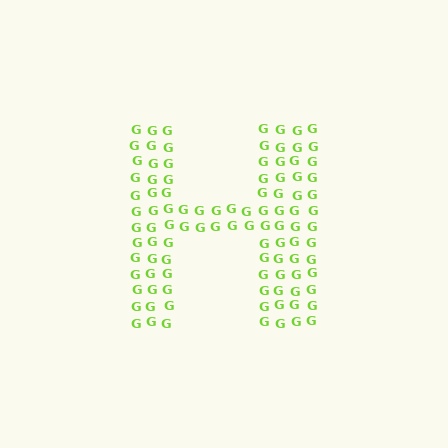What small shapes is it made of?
It is made of small letter G's.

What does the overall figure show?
The overall figure shows the letter H.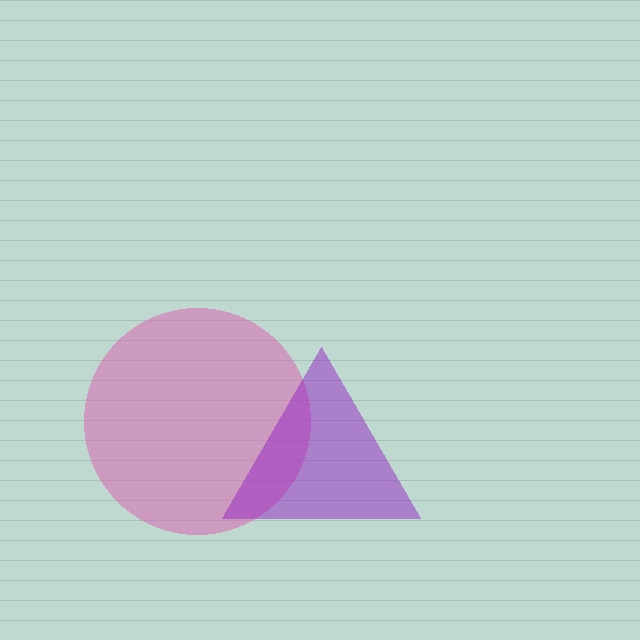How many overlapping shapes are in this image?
There are 2 overlapping shapes in the image.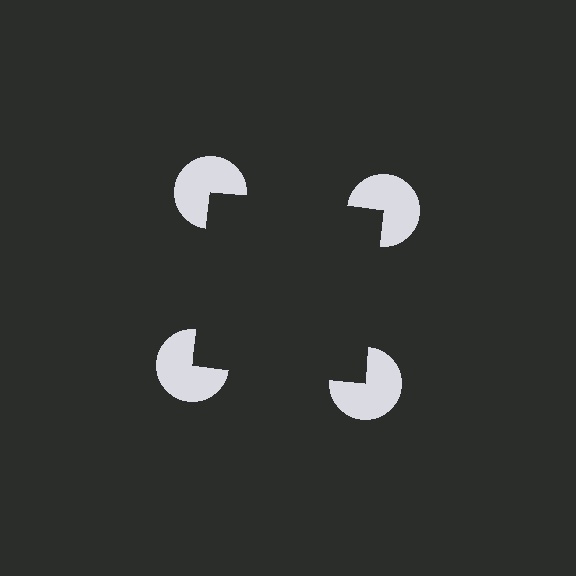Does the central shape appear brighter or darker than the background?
It typically appears slightly darker than the background, even though no actual brightness change is drawn.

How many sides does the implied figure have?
4 sides.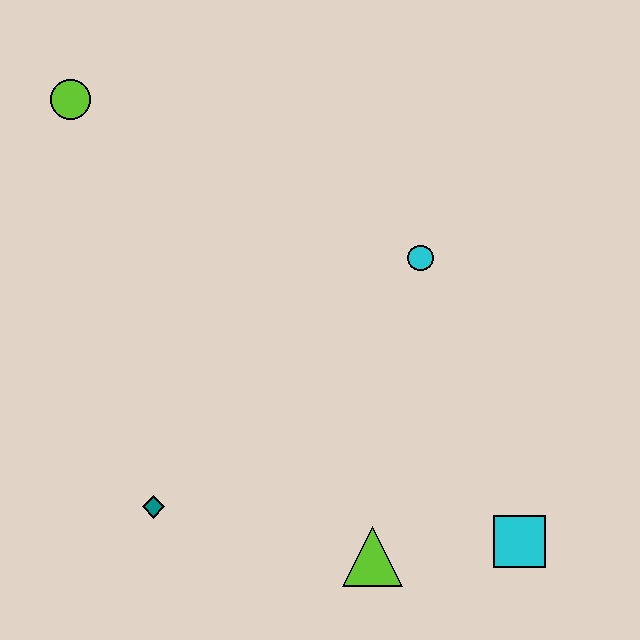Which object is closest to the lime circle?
The cyan circle is closest to the lime circle.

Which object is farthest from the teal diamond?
The lime circle is farthest from the teal diamond.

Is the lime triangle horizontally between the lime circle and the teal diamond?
No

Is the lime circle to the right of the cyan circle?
No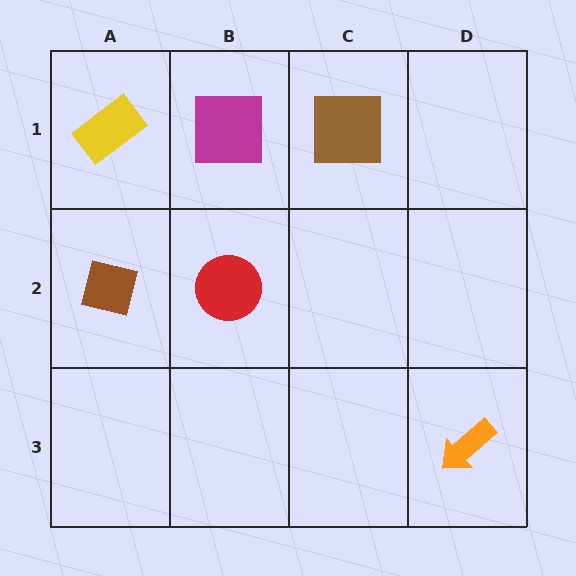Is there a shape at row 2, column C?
No, that cell is empty.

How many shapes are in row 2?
2 shapes.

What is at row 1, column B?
A magenta square.